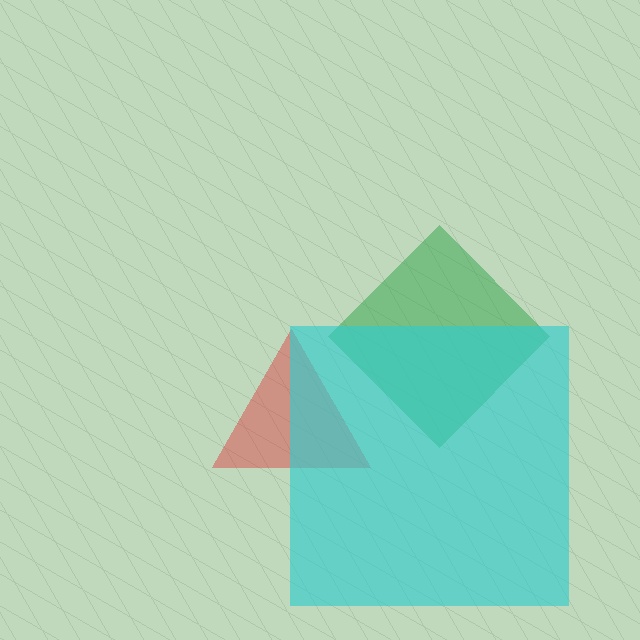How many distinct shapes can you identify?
There are 3 distinct shapes: a green diamond, a red triangle, a cyan square.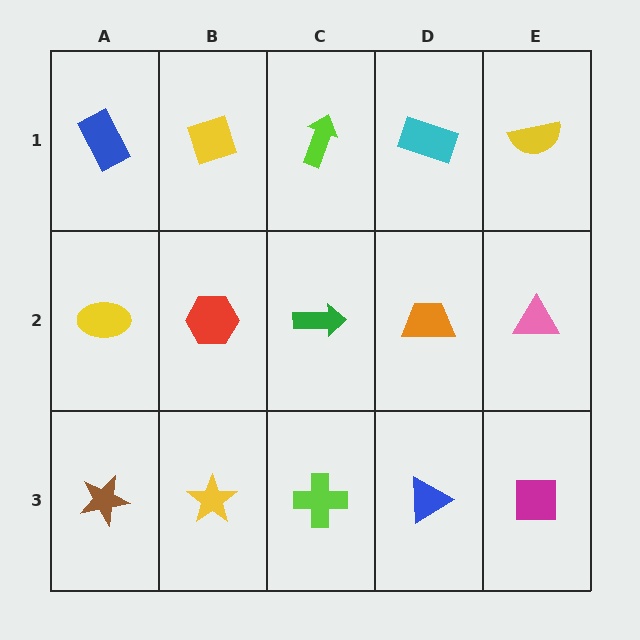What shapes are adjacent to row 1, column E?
A pink triangle (row 2, column E), a cyan rectangle (row 1, column D).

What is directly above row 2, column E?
A yellow semicircle.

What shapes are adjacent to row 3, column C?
A green arrow (row 2, column C), a yellow star (row 3, column B), a blue triangle (row 3, column D).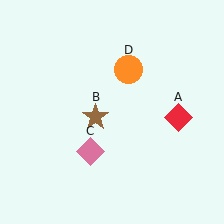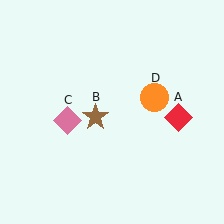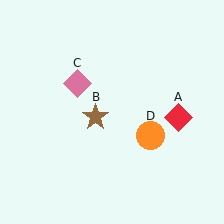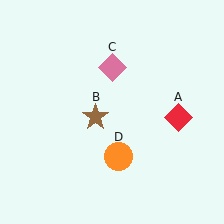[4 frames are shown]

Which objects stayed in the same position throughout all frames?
Red diamond (object A) and brown star (object B) remained stationary.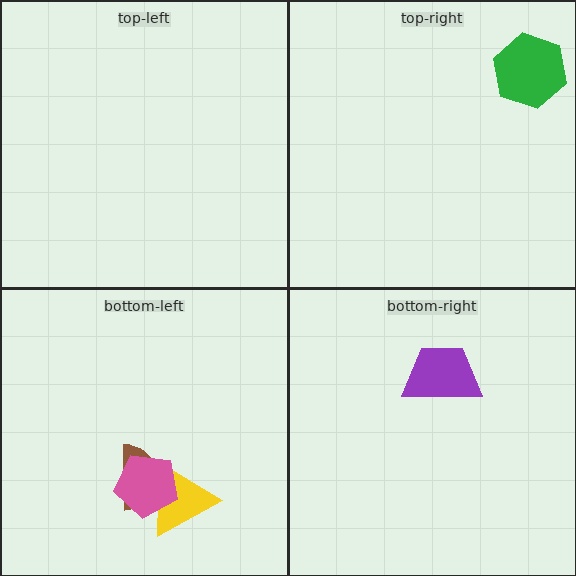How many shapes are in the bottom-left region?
3.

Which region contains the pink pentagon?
The bottom-left region.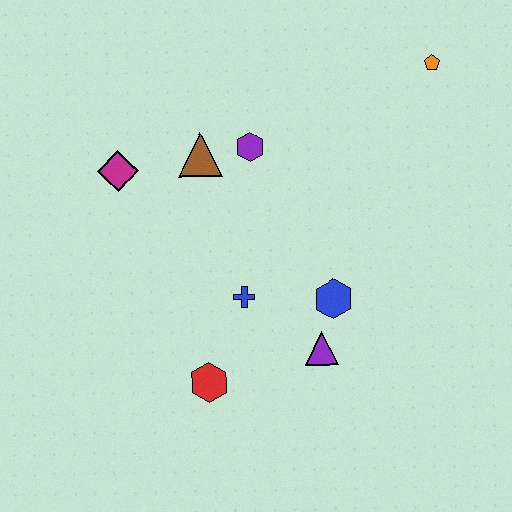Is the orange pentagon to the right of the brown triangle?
Yes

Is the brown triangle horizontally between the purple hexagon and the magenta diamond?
Yes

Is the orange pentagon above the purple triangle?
Yes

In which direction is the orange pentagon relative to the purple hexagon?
The orange pentagon is to the right of the purple hexagon.